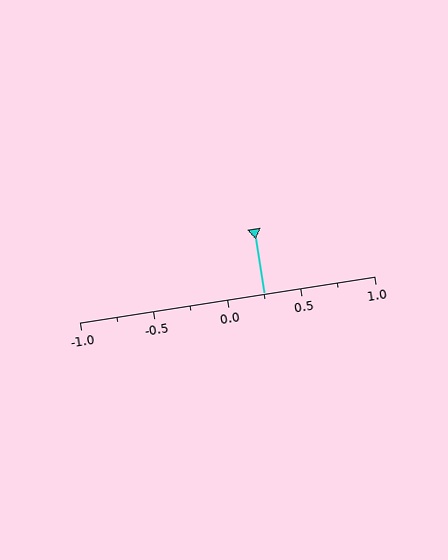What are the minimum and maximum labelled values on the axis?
The axis runs from -1.0 to 1.0.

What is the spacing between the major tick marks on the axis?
The major ticks are spaced 0.5 apart.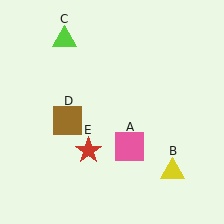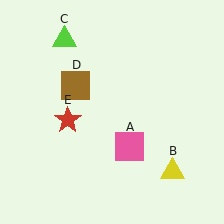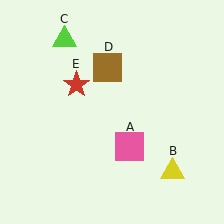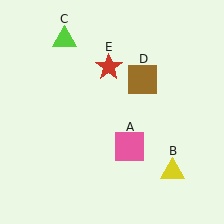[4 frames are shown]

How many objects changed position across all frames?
2 objects changed position: brown square (object D), red star (object E).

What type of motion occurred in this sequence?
The brown square (object D), red star (object E) rotated clockwise around the center of the scene.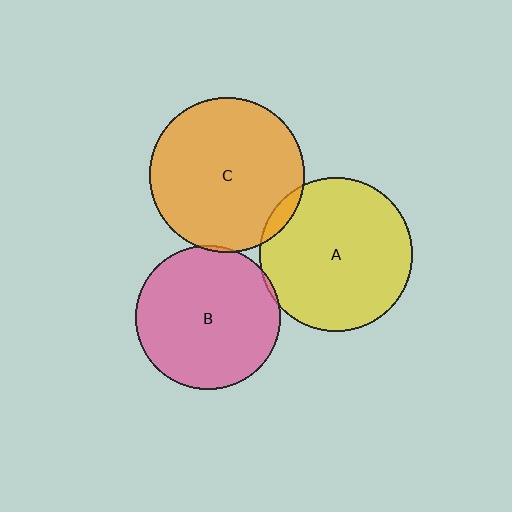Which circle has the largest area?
Circle C (orange).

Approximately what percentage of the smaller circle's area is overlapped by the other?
Approximately 5%.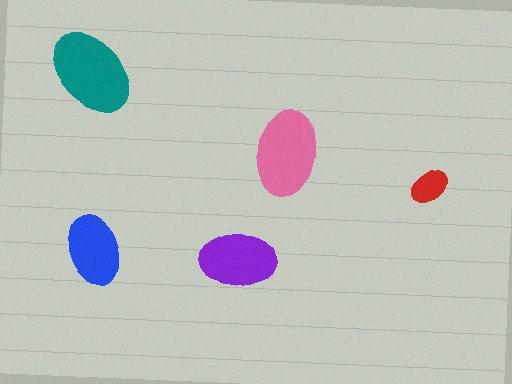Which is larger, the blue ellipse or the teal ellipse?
The teal one.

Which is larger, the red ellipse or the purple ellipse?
The purple one.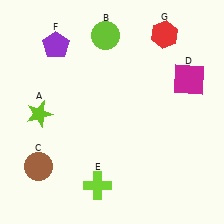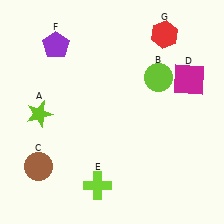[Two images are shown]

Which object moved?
The lime circle (B) moved right.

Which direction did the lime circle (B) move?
The lime circle (B) moved right.